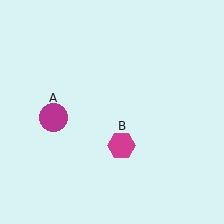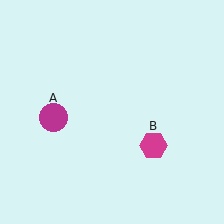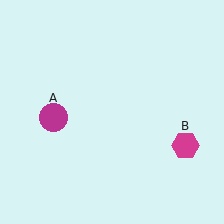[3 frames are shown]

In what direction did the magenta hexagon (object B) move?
The magenta hexagon (object B) moved right.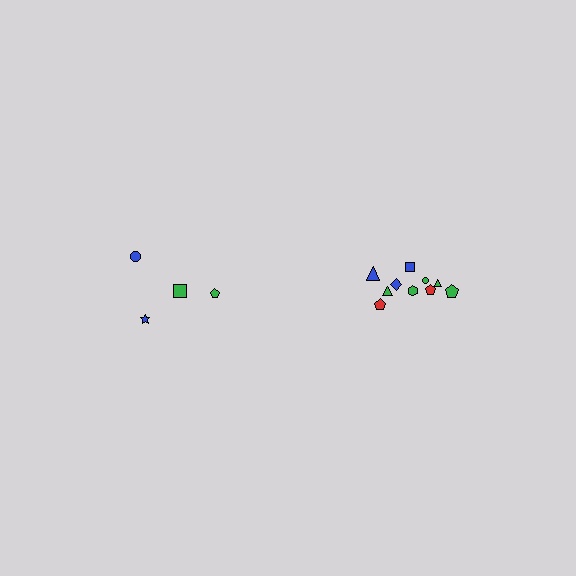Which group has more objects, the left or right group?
The right group.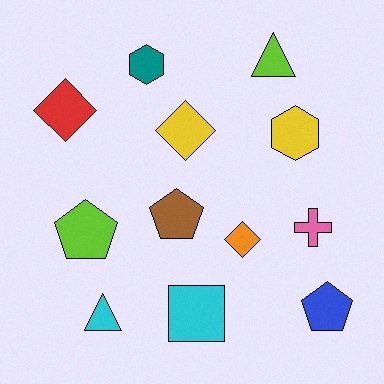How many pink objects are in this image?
There is 1 pink object.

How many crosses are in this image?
There is 1 cross.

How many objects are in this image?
There are 12 objects.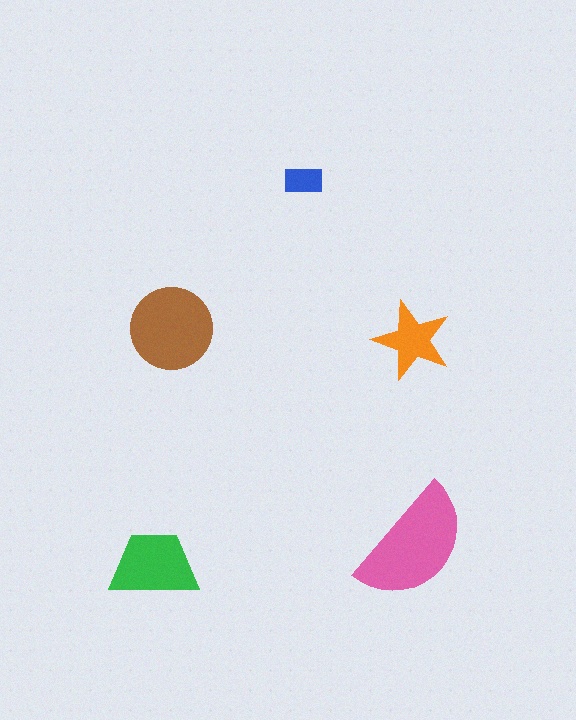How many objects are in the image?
There are 5 objects in the image.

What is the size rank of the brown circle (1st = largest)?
2nd.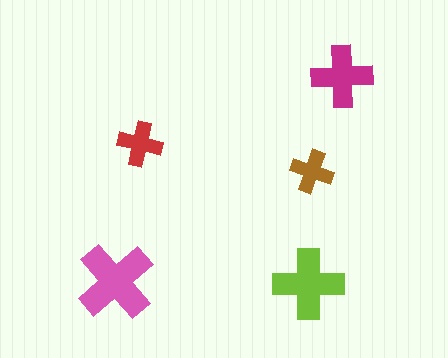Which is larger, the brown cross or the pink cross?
The pink one.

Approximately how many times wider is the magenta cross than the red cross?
About 1.5 times wider.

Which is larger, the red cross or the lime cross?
The lime one.